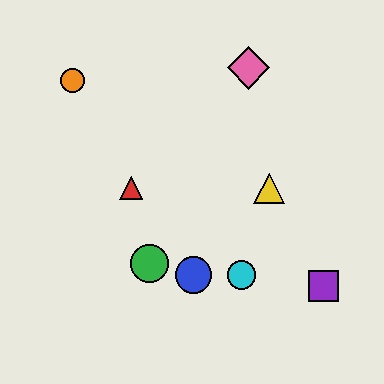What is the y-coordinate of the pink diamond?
The pink diamond is at y≈68.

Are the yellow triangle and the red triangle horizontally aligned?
Yes, both are at y≈188.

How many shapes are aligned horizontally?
2 shapes (the red triangle, the yellow triangle) are aligned horizontally.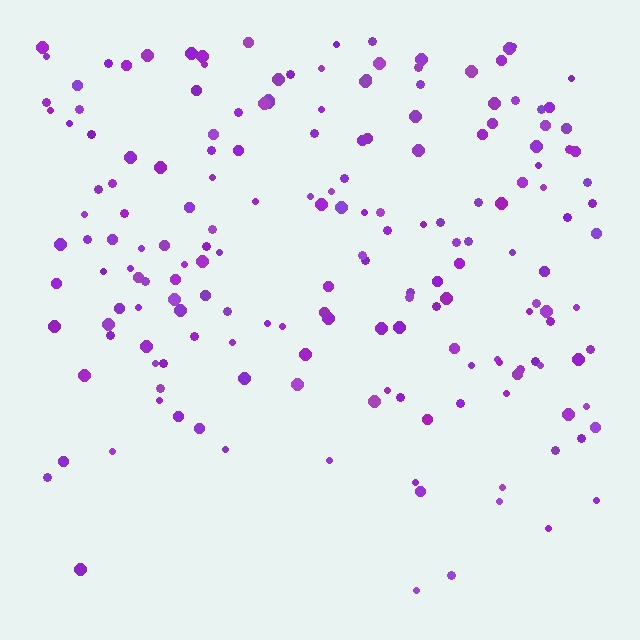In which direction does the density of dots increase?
From bottom to top, with the top side densest.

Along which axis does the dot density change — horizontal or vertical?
Vertical.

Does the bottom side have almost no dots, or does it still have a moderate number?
Still a moderate number, just noticeably fewer than the top.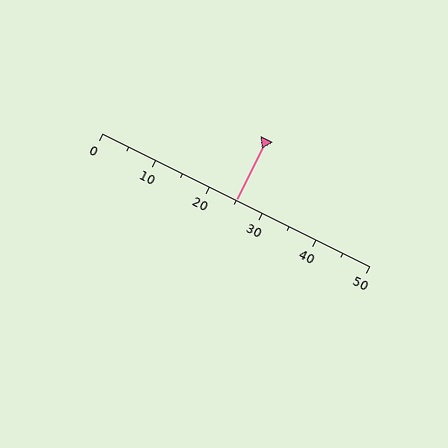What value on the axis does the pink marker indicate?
The marker indicates approximately 25.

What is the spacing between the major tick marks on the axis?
The major ticks are spaced 10 apart.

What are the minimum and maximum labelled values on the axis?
The axis runs from 0 to 50.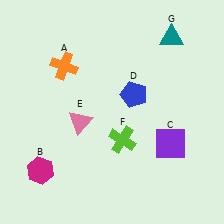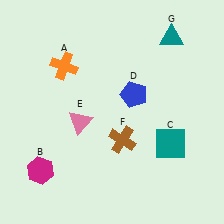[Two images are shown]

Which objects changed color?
C changed from purple to teal. F changed from lime to brown.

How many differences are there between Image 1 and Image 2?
There are 2 differences between the two images.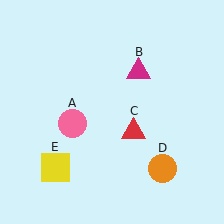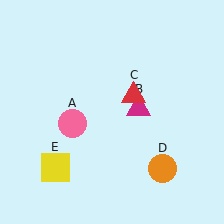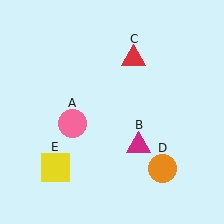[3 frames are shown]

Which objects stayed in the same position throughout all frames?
Pink circle (object A) and orange circle (object D) and yellow square (object E) remained stationary.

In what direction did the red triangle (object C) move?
The red triangle (object C) moved up.